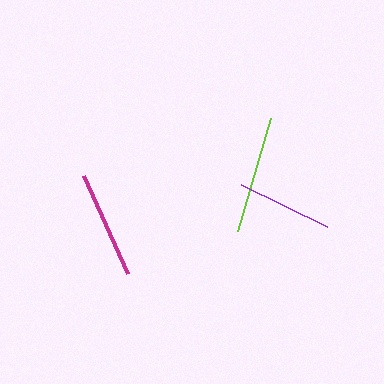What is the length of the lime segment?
The lime segment is approximately 118 pixels long.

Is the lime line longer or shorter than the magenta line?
The lime line is longer than the magenta line.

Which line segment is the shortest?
The purple line is the shortest at approximately 96 pixels.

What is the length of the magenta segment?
The magenta segment is approximately 107 pixels long.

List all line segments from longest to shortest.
From longest to shortest: lime, magenta, purple.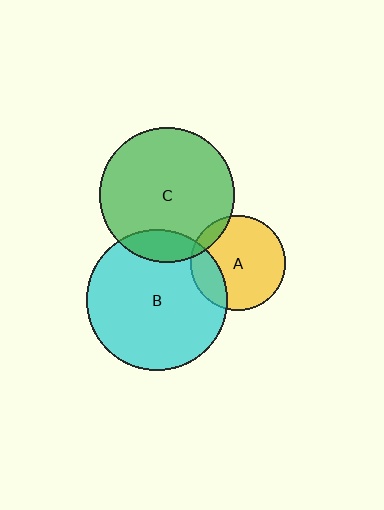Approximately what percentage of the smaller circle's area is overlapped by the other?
Approximately 10%.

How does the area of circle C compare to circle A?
Approximately 2.0 times.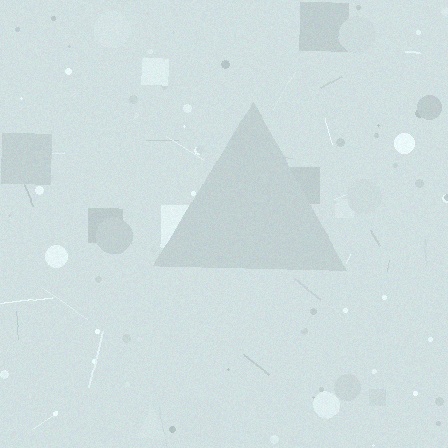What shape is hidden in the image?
A triangle is hidden in the image.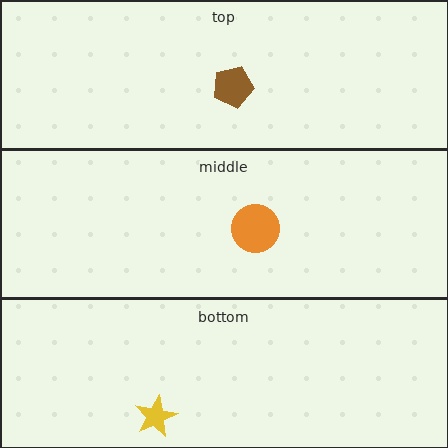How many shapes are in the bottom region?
1.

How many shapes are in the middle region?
1.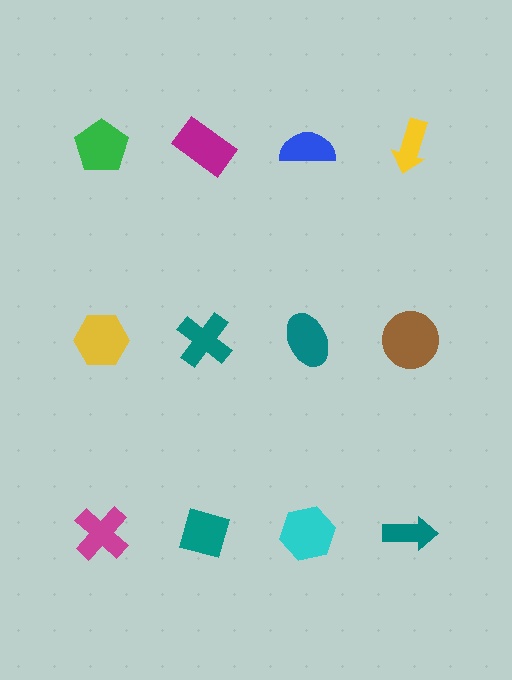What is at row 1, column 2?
A magenta rectangle.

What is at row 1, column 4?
A yellow arrow.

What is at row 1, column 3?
A blue semicircle.